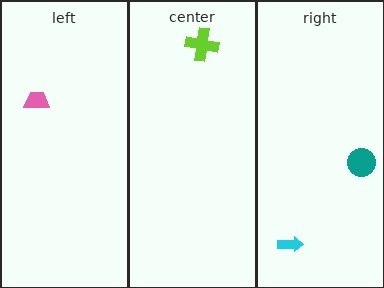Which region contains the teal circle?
The right region.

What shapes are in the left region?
The pink trapezoid.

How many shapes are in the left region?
1.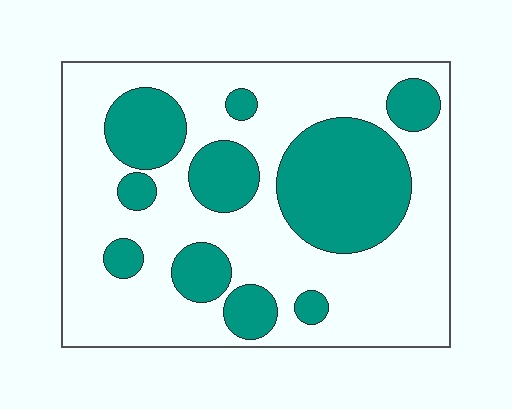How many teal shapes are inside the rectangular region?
10.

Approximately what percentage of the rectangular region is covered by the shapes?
Approximately 30%.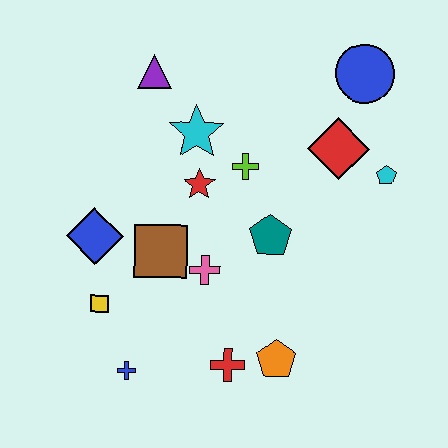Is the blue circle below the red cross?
No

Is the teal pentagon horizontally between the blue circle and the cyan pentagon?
No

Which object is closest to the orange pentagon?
The red cross is closest to the orange pentagon.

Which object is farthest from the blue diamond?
The blue circle is farthest from the blue diamond.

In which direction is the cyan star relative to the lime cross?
The cyan star is to the left of the lime cross.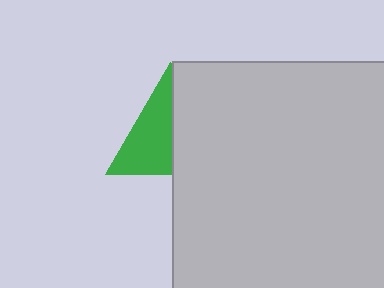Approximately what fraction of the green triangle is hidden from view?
Roughly 49% of the green triangle is hidden behind the light gray square.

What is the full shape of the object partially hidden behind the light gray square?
The partially hidden object is a green triangle.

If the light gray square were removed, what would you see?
You would see the complete green triangle.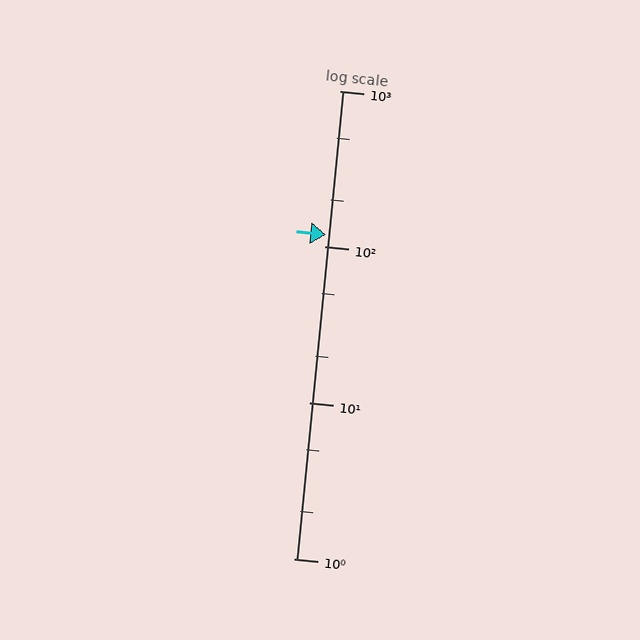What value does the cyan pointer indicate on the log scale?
The pointer indicates approximately 120.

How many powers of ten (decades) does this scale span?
The scale spans 3 decades, from 1 to 1000.